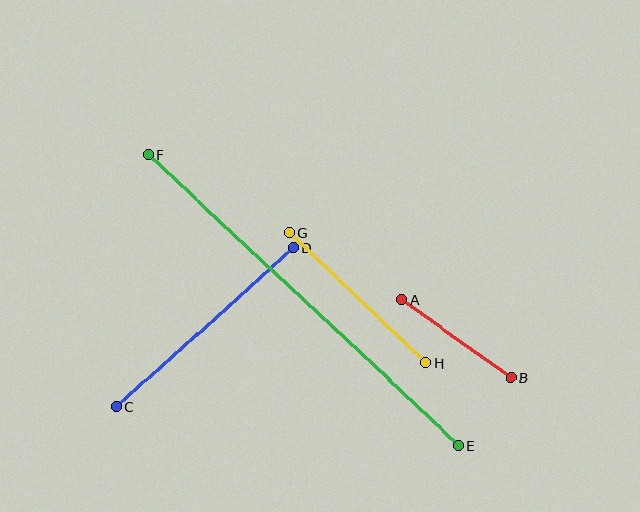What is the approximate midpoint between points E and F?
The midpoint is at approximately (304, 300) pixels.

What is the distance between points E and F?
The distance is approximately 424 pixels.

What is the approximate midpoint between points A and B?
The midpoint is at approximately (456, 339) pixels.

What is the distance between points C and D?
The distance is approximately 238 pixels.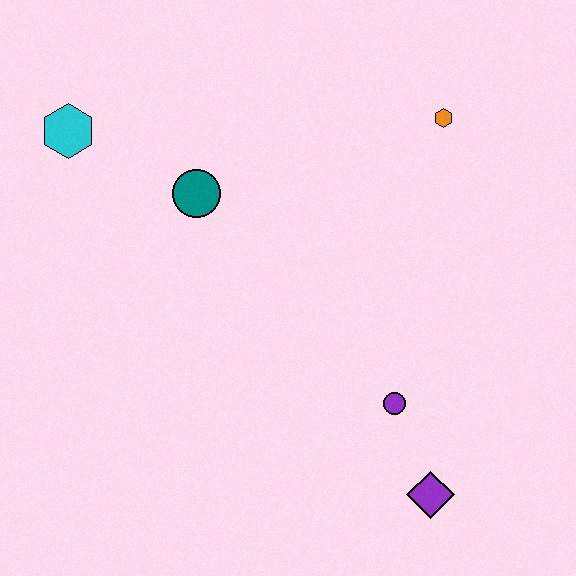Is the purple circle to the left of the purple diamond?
Yes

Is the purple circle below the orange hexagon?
Yes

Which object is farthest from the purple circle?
The cyan hexagon is farthest from the purple circle.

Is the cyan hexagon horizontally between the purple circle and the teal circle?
No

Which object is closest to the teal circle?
The cyan hexagon is closest to the teal circle.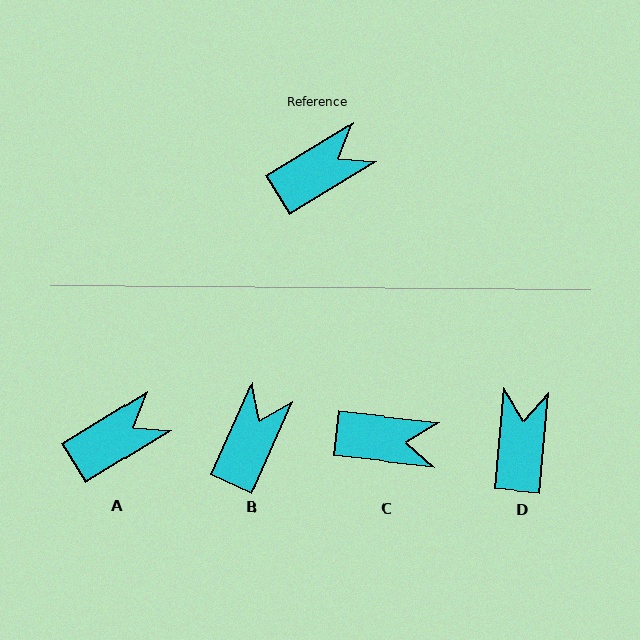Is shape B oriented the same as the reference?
No, it is off by about 35 degrees.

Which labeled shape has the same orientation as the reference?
A.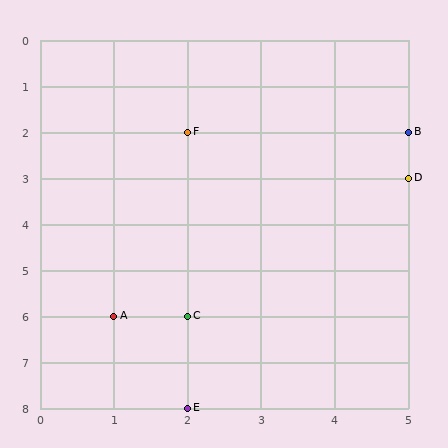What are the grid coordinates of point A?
Point A is at grid coordinates (1, 6).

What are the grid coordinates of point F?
Point F is at grid coordinates (2, 2).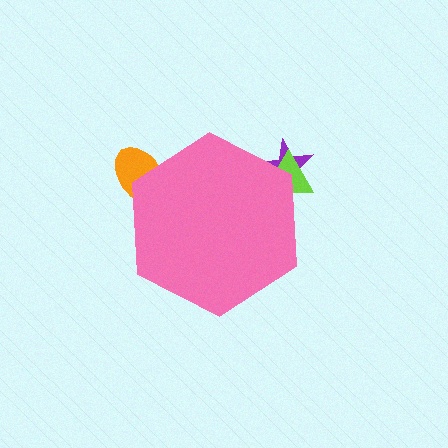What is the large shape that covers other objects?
A pink hexagon.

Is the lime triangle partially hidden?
Yes, the lime triangle is partially hidden behind the pink hexagon.